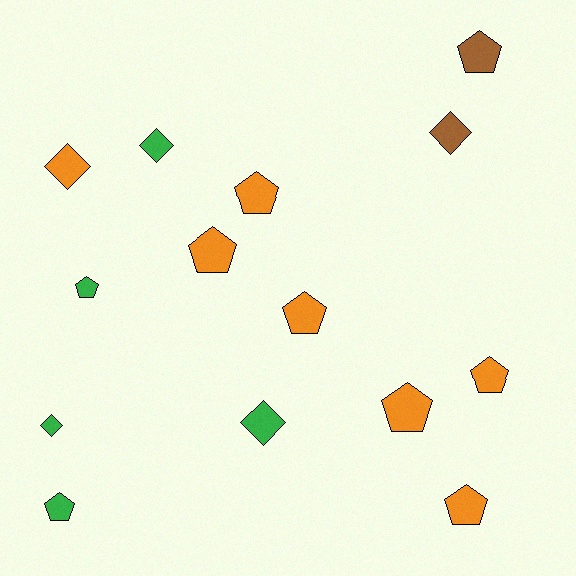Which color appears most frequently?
Orange, with 7 objects.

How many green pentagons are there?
There are 2 green pentagons.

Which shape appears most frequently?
Pentagon, with 9 objects.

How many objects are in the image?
There are 14 objects.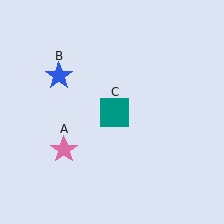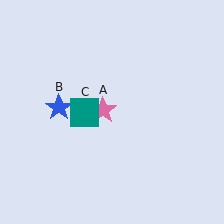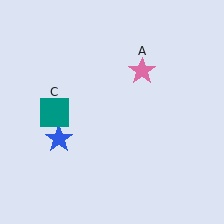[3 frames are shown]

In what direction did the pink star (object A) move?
The pink star (object A) moved up and to the right.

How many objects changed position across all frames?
3 objects changed position: pink star (object A), blue star (object B), teal square (object C).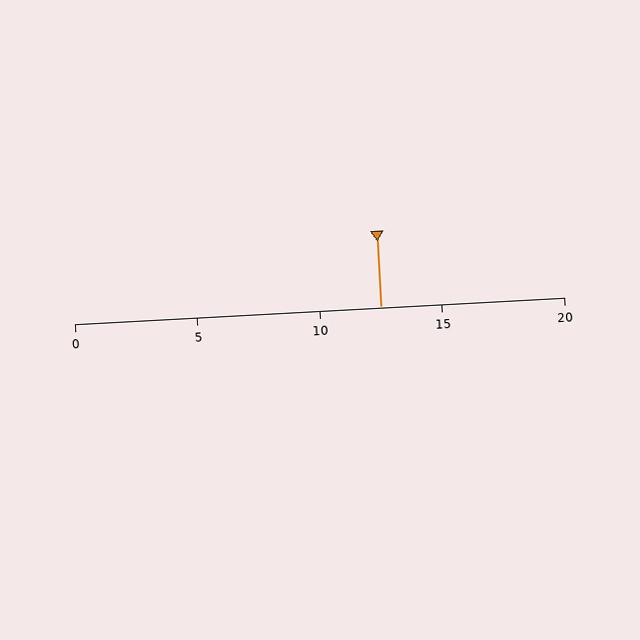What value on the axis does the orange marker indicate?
The marker indicates approximately 12.5.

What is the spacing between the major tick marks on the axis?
The major ticks are spaced 5 apart.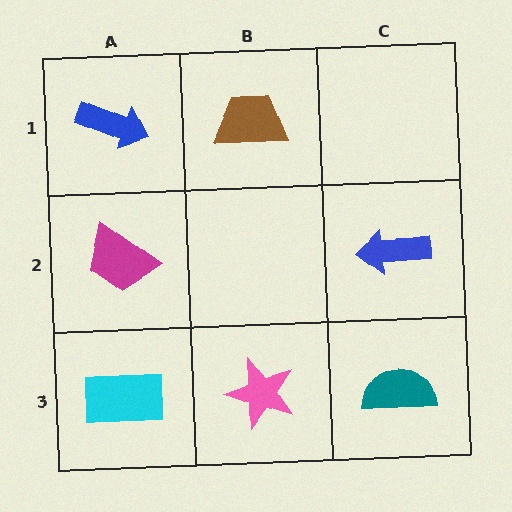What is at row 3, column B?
A pink star.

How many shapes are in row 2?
2 shapes.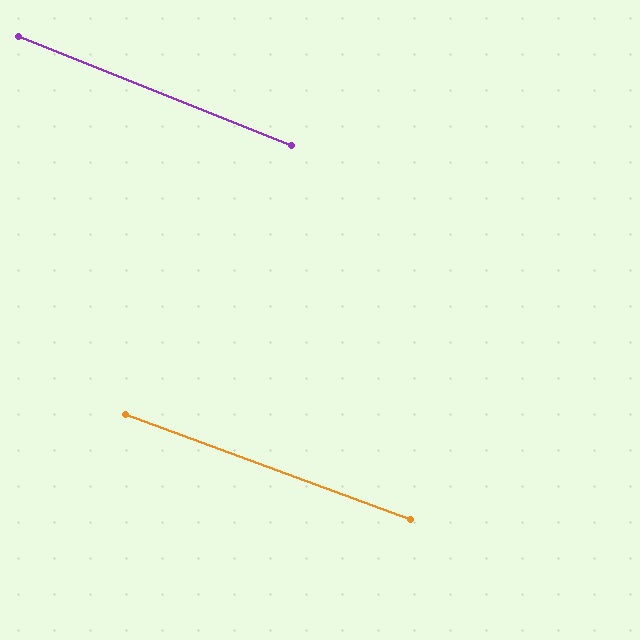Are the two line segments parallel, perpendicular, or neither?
Parallel — their directions differ by only 1.5°.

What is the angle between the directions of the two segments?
Approximately 2 degrees.